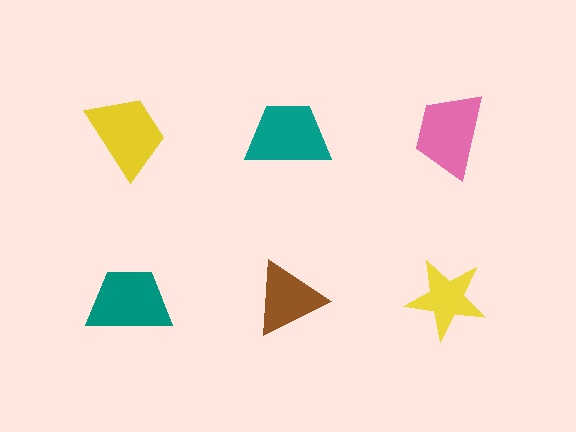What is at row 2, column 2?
A brown triangle.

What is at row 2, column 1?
A teal trapezoid.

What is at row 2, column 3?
A yellow star.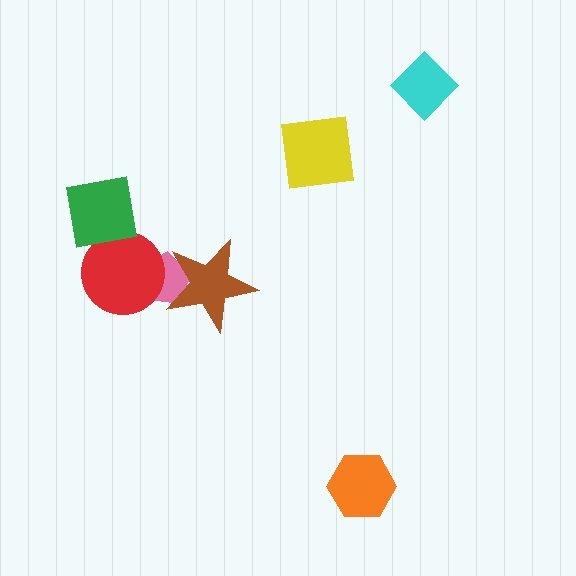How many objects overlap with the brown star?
1 object overlaps with the brown star.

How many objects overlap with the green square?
0 objects overlap with the green square.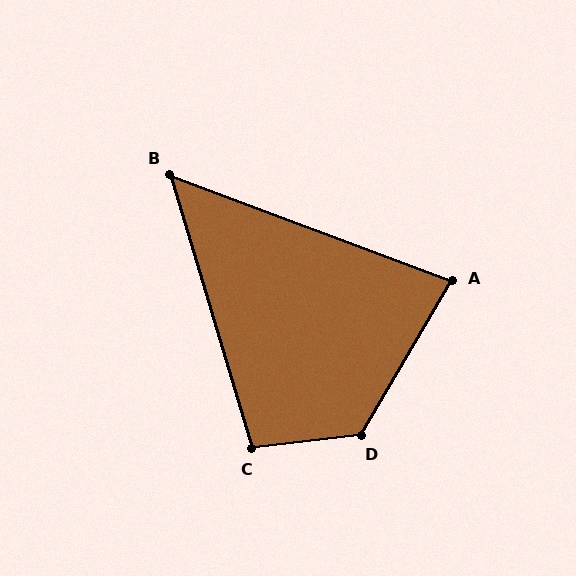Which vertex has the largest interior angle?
D, at approximately 127 degrees.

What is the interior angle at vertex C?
Approximately 100 degrees (obtuse).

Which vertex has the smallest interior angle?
B, at approximately 53 degrees.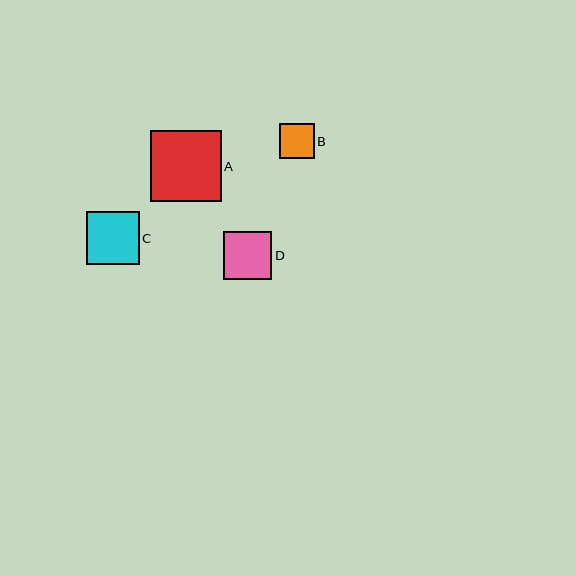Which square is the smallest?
Square B is the smallest with a size of approximately 35 pixels.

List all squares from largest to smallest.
From largest to smallest: A, C, D, B.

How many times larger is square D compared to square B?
Square D is approximately 1.4 times the size of square B.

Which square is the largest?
Square A is the largest with a size of approximately 70 pixels.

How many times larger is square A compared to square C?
Square A is approximately 1.3 times the size of square C.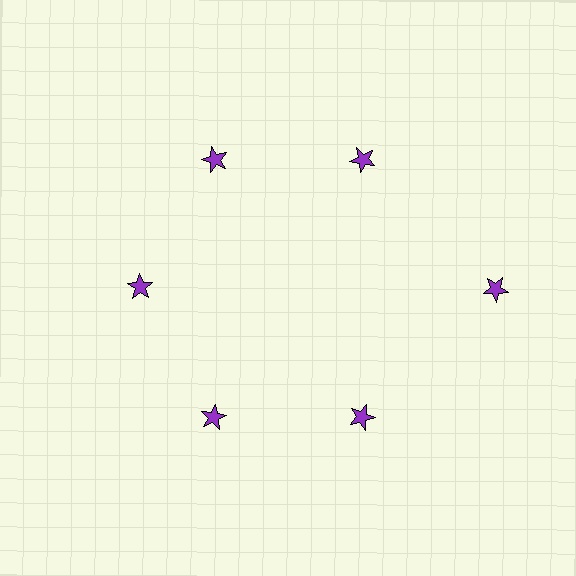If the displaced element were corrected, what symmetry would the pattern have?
It would have 6-fold rotational symmetry — the pattern would map onto itself every 60 degrees.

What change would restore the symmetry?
The symmetry would be restored by moving it inward, back onto the ring so that all 6 stars sit at equal angles and equal distance from the center.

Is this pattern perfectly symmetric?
No. The 6 purple stars are arranged in a ring, but one element near the 3 o'clock position is pushed outward from the center, breaking the 6-fold rotational symmetry.